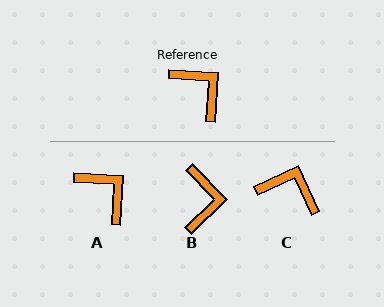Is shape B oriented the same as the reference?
No, it is off by about 42 degrees.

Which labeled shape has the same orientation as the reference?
A.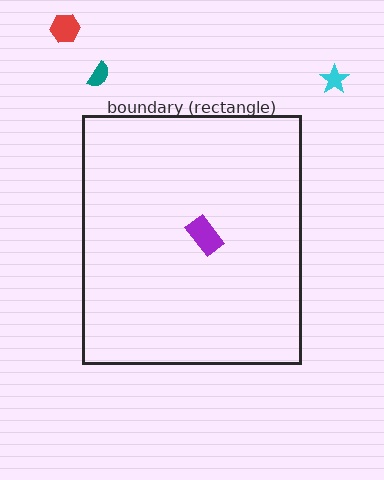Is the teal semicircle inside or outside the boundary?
Outside.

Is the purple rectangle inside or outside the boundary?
Inside.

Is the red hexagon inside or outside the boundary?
Outside.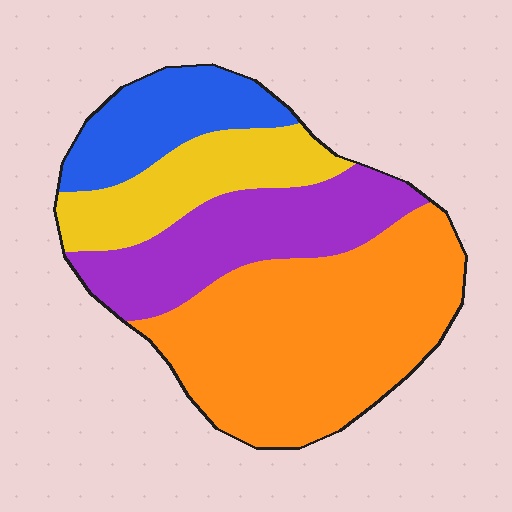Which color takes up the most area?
Orange, at roughly 45%.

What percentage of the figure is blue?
Blue takes up about one sixth (1/6) of the figure.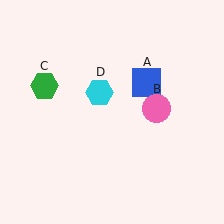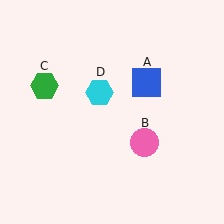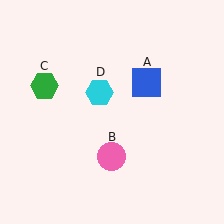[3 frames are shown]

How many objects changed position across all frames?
1 object changed position: pink circle (object B).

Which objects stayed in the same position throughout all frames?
Blue square (object A) and green hexagon (object C) and cyan hexagon (object D) remained stationary.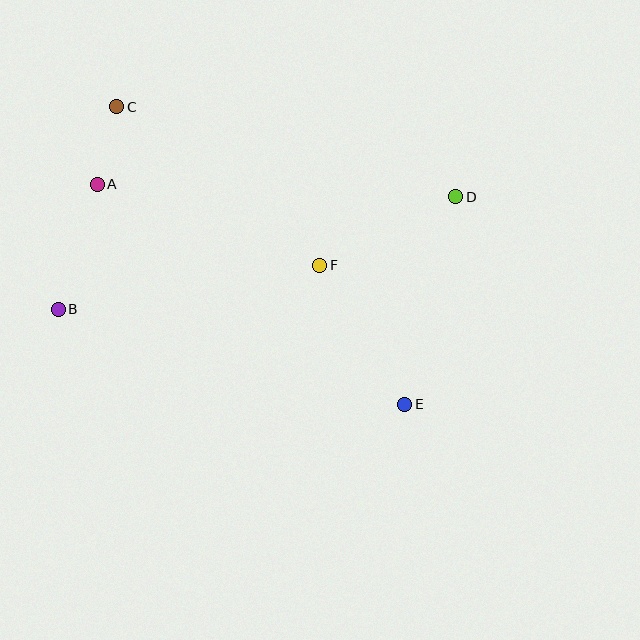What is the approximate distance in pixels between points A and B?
The distance between A and B is approximately 131 pixels.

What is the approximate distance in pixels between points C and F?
The distance between C and F is approximately 258 pixels.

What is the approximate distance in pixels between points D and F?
The distance between D and F is approximately 152 pixels.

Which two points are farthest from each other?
Points C and E are farthest from each other.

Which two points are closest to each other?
Points A and C are closest to each other.